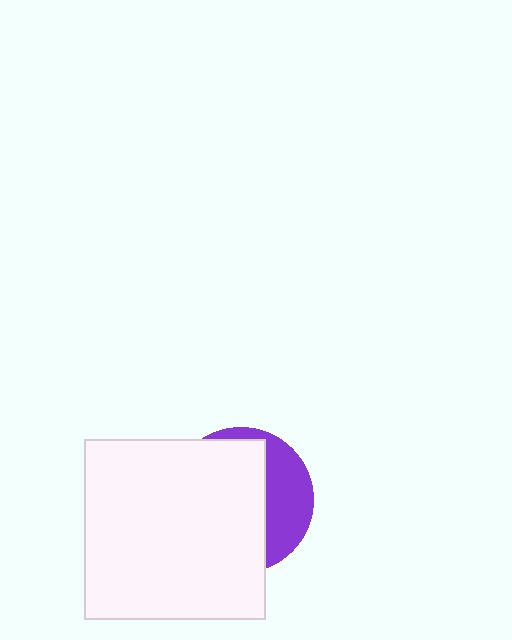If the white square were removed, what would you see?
You would see the complete purple circle.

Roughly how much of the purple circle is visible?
A small part of it is visible (roughly 33%).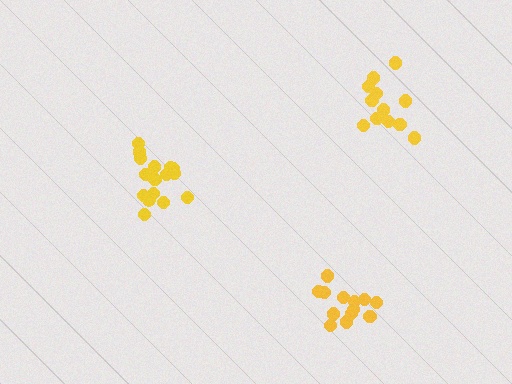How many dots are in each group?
Group 1: 13 dots, Group 2: 12 dots, Group 3: 16 dots (41 total).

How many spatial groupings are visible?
There are 3 spatial groupings.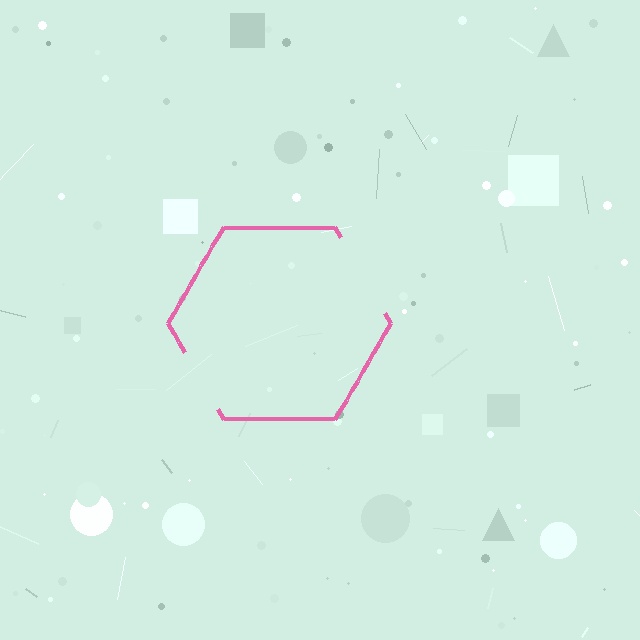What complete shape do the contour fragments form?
The contour fragments form a hexagon.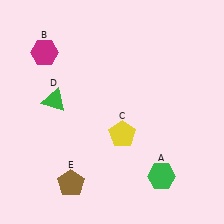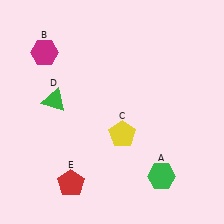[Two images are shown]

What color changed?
The pentagon (E) changed from brown in Image 1 to red in Image 2.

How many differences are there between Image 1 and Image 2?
There is 1 difference between the two images.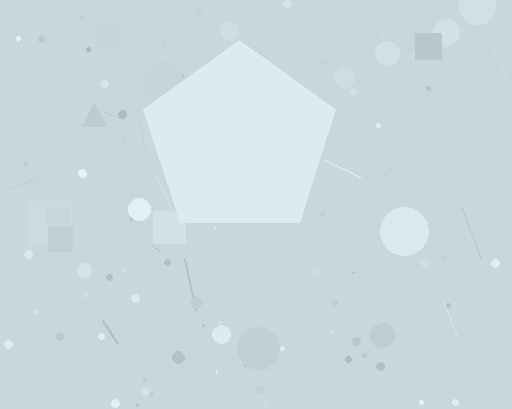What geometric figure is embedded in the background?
A pentagon is embedded in the background.